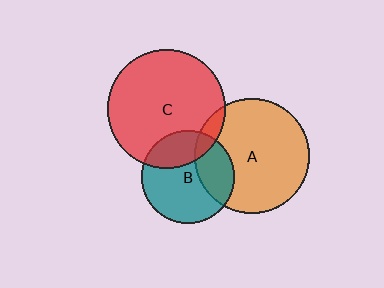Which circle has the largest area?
Circle C (red).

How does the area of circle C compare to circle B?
Approximately 1.6 times.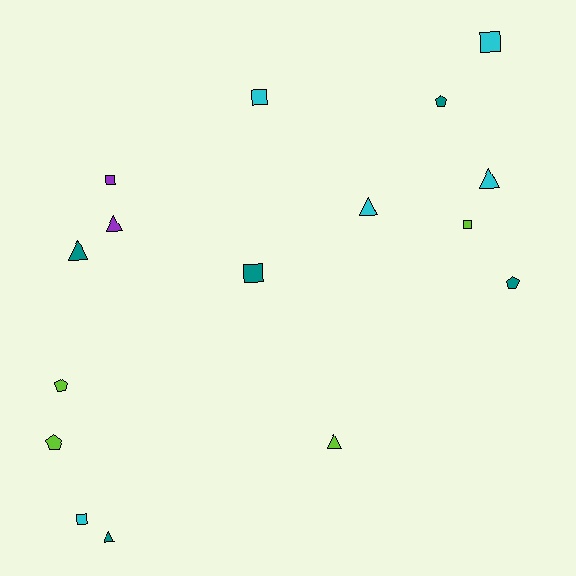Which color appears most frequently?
Teal, with 5 objects.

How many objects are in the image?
There are 16 objects.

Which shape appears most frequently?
Square, with 6 objects.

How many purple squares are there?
There is 1 purple square.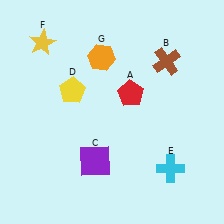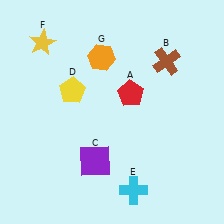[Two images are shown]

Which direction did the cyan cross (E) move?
The cyan cross (E) moved left.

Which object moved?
The cyan cross (E) moved left.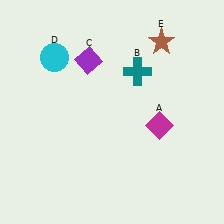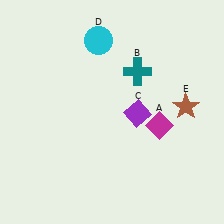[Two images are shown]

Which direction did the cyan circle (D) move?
The cyan circle (D) moved right.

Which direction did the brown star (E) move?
The brown star (E) moved down.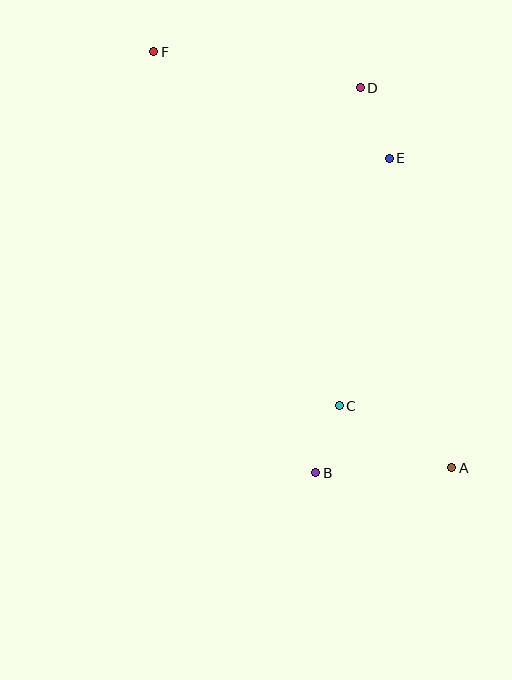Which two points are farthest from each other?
Points A and F are farthest from each other.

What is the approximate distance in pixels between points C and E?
The distance between C and E is approximately 253 pixels.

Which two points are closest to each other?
Points B and C are closest to each other.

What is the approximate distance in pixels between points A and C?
The distance between A and C is approximately 129 pixels.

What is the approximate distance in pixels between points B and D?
The distance between B and D is approximately 388 pixels.